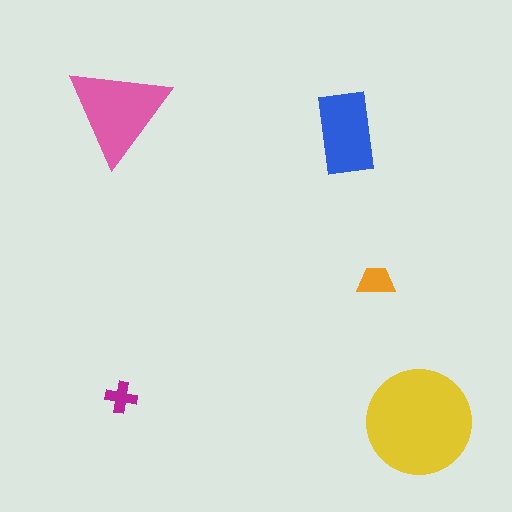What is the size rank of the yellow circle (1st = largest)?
1st.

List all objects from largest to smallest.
The yellow circle, the pink triangle, the blue rectangle, the orange trapezoid, the magenta cross.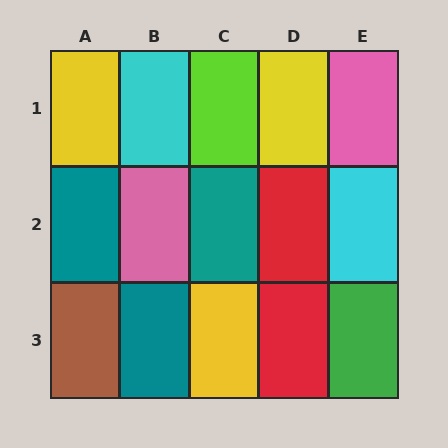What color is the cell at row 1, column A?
Yellow.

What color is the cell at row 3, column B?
Teal.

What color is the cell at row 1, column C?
Lime.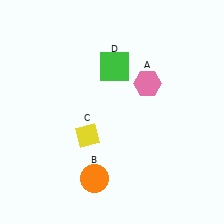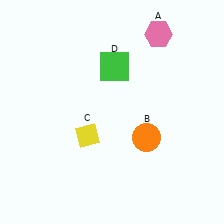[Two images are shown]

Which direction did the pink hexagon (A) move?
The pink hexagon (A) moved up.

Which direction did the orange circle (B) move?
The orange circle (B) moved right.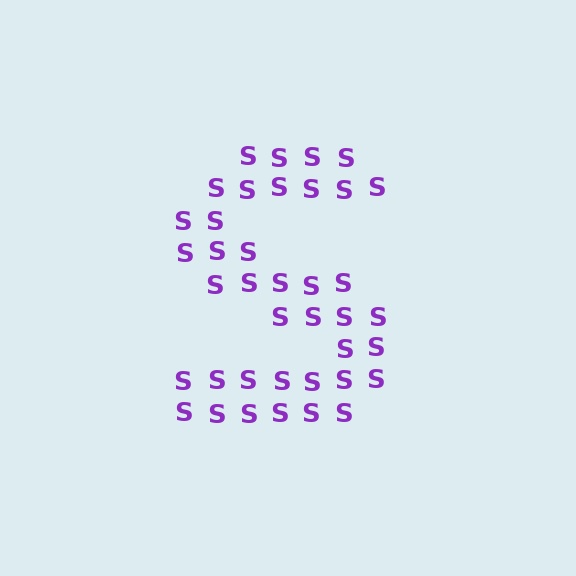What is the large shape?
The large shape is the letter S.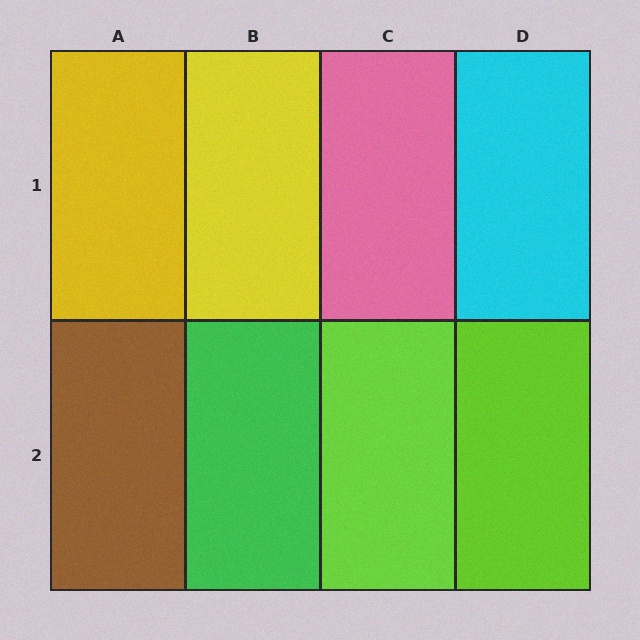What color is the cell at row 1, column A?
Yellow.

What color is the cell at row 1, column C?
Pink.